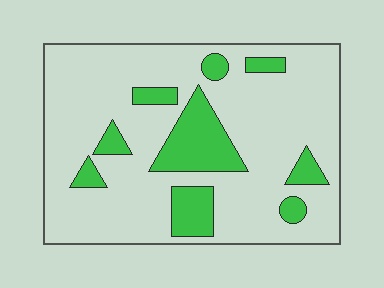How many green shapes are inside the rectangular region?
9.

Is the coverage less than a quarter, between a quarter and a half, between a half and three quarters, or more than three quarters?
Less than a quarter.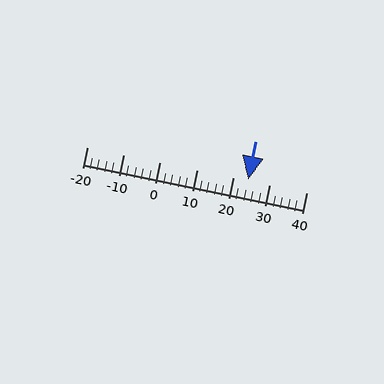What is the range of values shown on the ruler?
The ruler shows values from -20 to 40.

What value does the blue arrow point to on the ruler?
The blue arrow points to approximately 24.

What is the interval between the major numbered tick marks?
The major tick marks are spaced 10 units apart.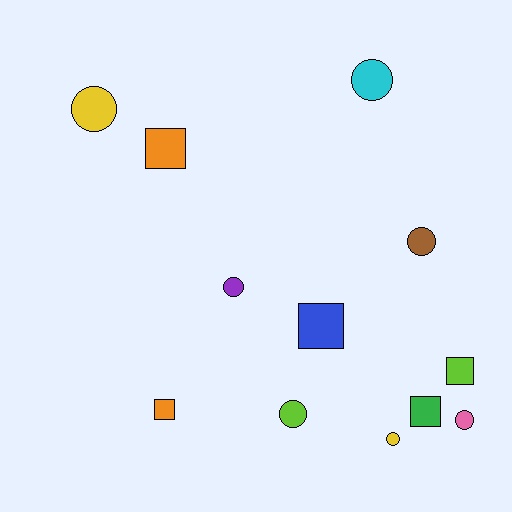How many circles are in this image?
There are 7 circles.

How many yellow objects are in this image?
There are 2 yellow objects.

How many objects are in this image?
There are 12 objects.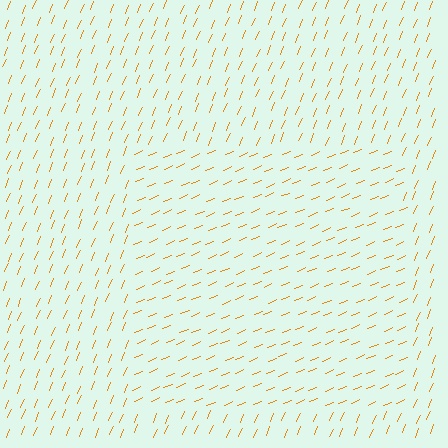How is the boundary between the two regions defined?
The boundary is defined purely by a change in line orientation (approximately 45 degrees difference). All lines are the same color and thickness.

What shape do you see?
I see a rectangle.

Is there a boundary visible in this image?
Yes, there is a texture boundary formed by a change in line orientation.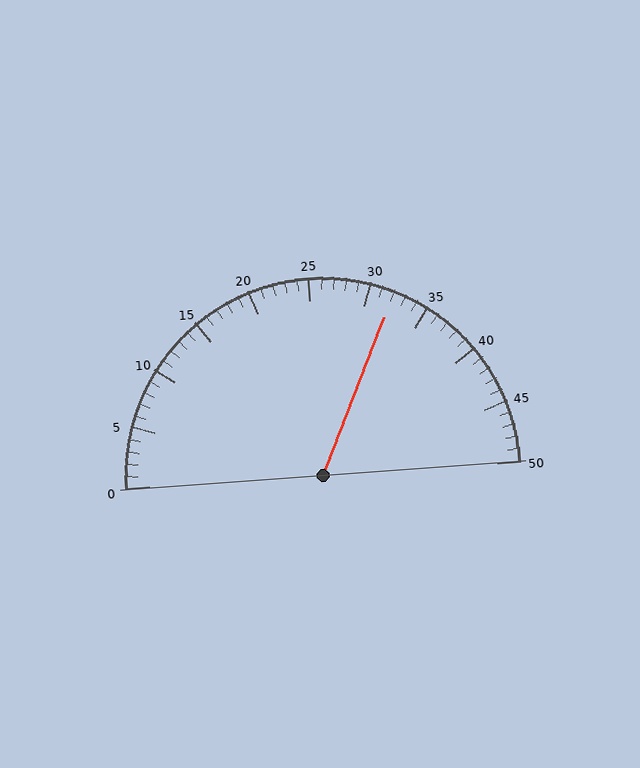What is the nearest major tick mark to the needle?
The nearest major tick mark is 30.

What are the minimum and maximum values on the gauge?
The gauge ranges from 0 to 50.